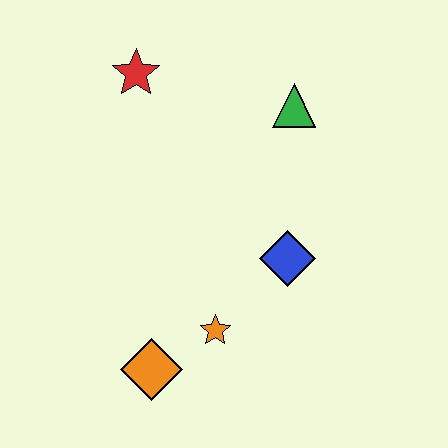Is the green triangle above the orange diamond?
Yes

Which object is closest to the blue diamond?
The orange star is closest to the blue diamond.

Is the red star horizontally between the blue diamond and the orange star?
No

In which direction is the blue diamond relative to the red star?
The blue diamond is below the red star.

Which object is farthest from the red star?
The orange diamond is farthest from the red star.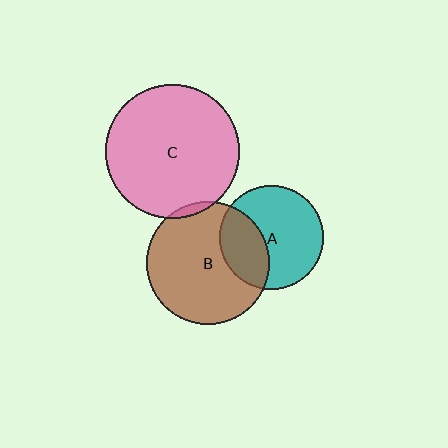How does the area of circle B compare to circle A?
Approximately 1.4 times.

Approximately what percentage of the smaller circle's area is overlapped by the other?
Approximately 35%.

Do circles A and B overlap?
Yes.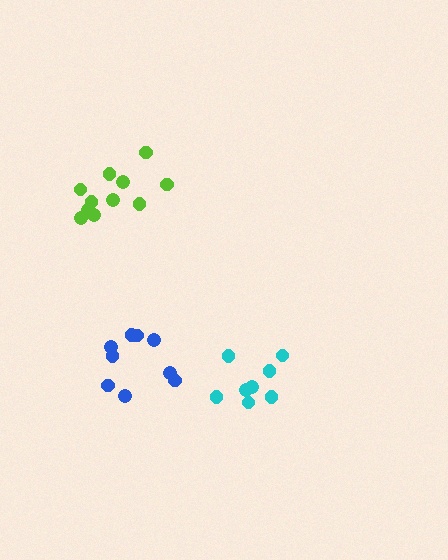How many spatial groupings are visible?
There are 3 spatial groupings.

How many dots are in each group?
Group 1: 10 dots, Group 2: 11 dots, Group 3: 8 dots (29 total).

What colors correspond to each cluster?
The clusters are colored: blue, lime, cyan.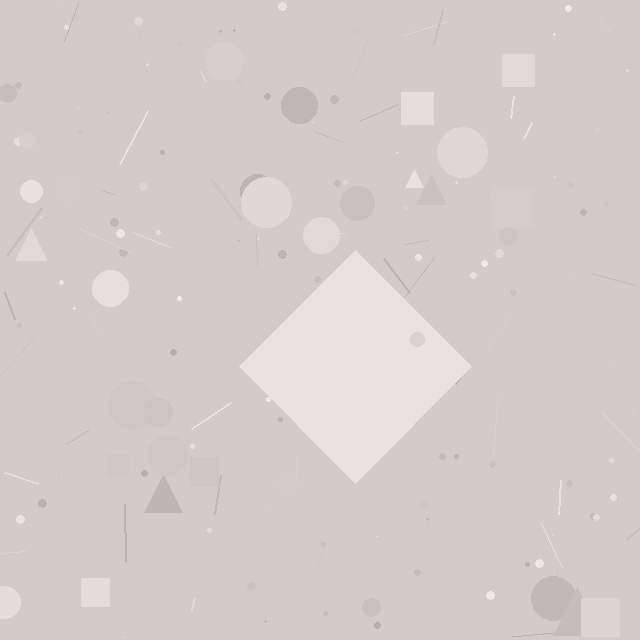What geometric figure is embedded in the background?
A diamond is embedded in the background.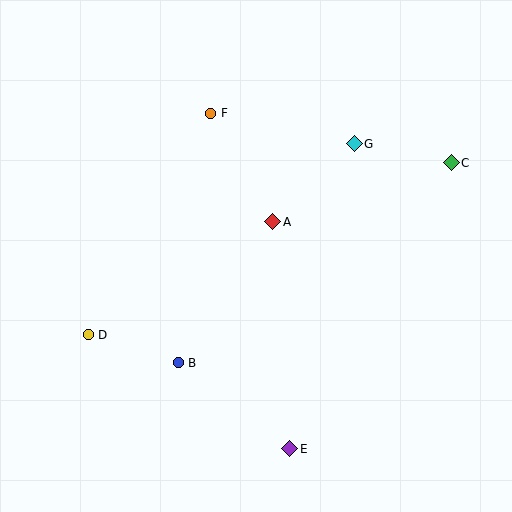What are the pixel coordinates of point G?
Point G is at (354, 144).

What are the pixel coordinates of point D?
Point D is at (88, 335).